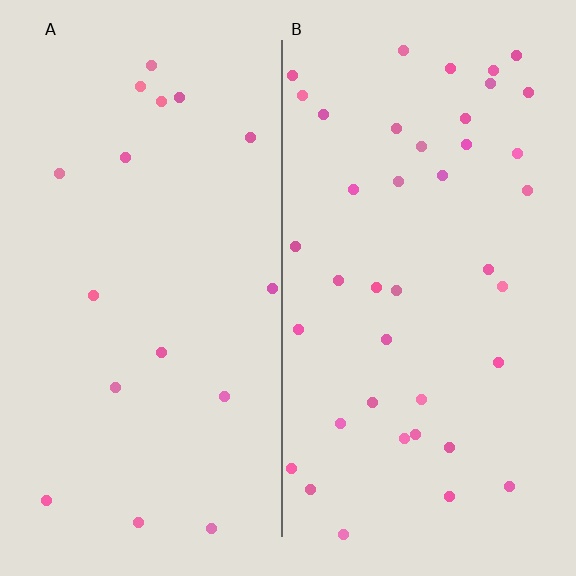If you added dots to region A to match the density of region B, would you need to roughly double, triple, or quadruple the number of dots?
Approximately double.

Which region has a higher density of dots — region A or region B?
B (the right).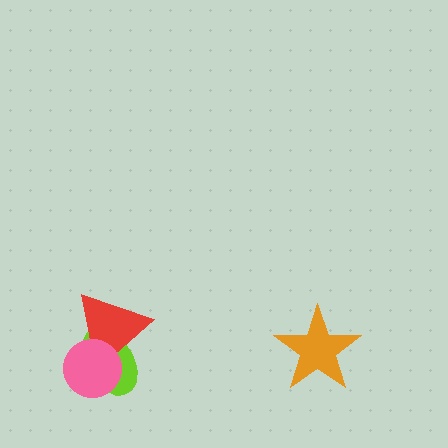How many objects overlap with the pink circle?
2 objects overlap with the pink circle.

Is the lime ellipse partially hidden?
Yes, it is partially covered by another shape.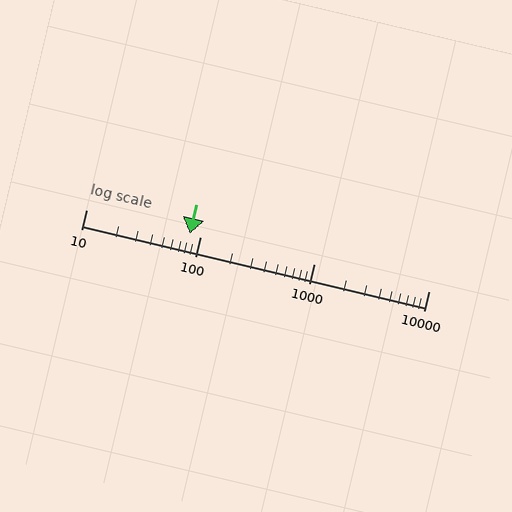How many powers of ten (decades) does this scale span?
The scale spans 3 decades, from 10 to 10000.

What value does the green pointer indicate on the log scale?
The pointer indicates approximately 81.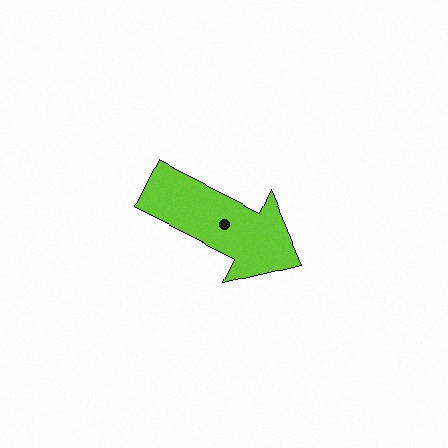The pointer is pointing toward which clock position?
Roughly 4 o'clock.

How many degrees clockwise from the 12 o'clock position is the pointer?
Approximately 117 degrees.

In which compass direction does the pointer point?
Southeast.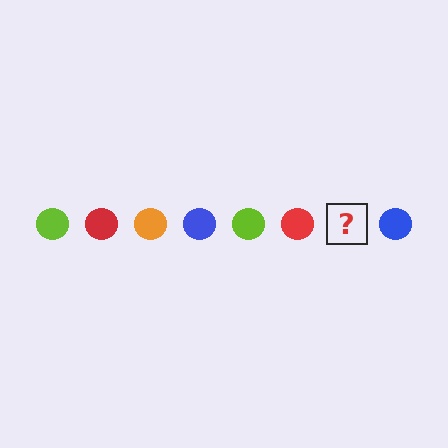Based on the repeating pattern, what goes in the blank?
The blank should be an orange circle.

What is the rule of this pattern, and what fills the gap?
The rule is that the pattern cycles through lime, red, orange, blue circles. The gap should be filled with an orange circle.